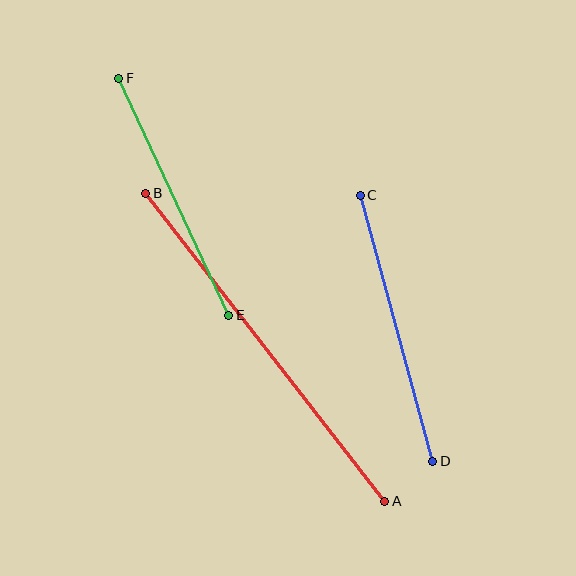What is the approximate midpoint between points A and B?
The midpoint is at approximately (265, 347) pixels.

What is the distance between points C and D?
The distance is approximately 276 pixels.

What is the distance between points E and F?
The distance is approximately 261 pixels.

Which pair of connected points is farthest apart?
Points A and B are farthest apart.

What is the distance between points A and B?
The distance is approximately 389 pixels.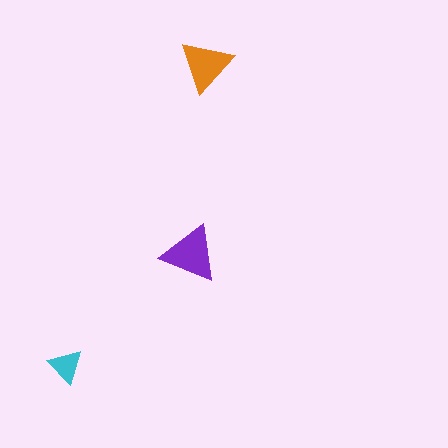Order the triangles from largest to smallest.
the purple one, the orange one, the cyan one.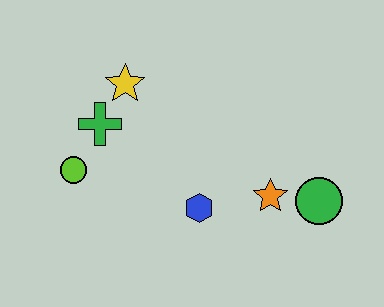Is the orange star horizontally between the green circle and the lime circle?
Yes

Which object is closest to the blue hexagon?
The orange star is closest to the blue hexagon.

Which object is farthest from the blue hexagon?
The yellow star is farthest from the blue hexagon.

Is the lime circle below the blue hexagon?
No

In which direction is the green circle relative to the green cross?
The green circle is to the right of the green cross.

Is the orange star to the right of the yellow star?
Yes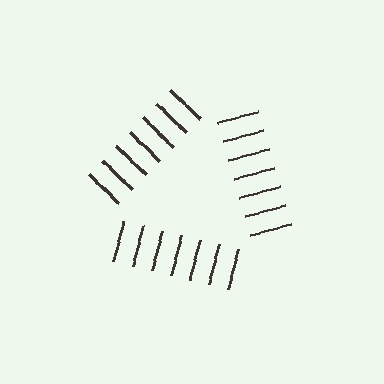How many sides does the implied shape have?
3 sides — the line-ends trace a triangle.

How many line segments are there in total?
21 — 7 along each of the 3 edges.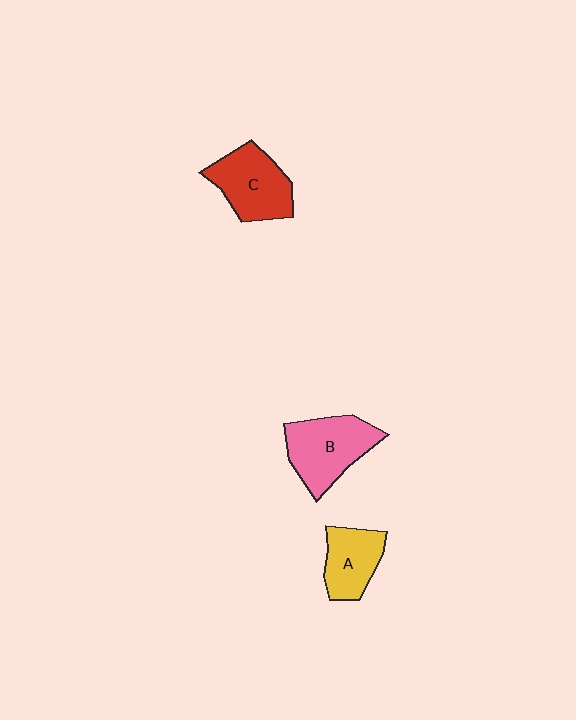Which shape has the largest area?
Shape B (pink).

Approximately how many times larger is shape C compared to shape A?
Approximately 1.3 times.